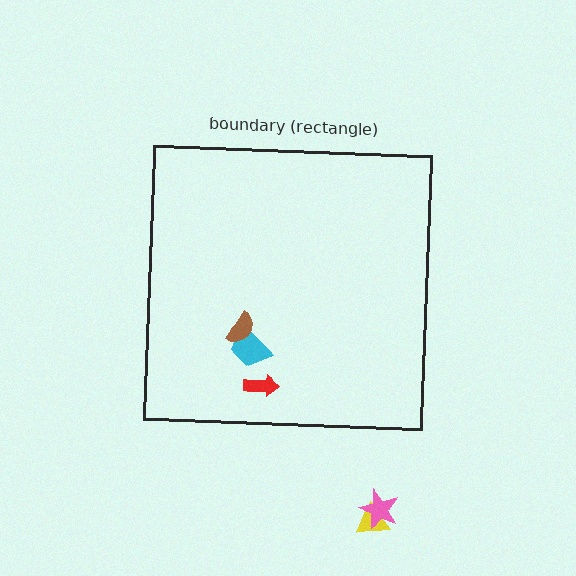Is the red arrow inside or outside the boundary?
Inside.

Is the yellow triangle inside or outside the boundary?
Outside.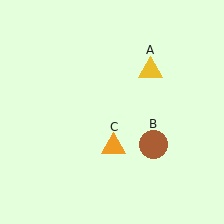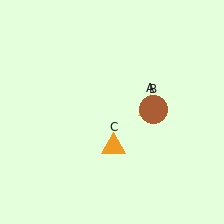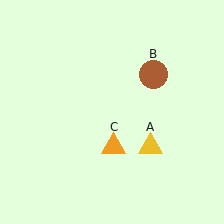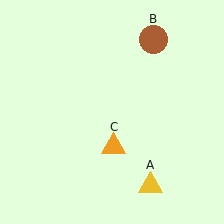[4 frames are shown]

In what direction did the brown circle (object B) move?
The brown circle (object B) moved up.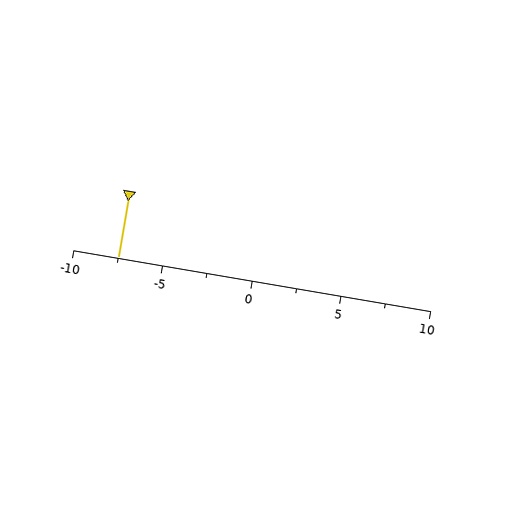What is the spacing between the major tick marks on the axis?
The major ticks are spaced 5 apart.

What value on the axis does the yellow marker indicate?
The marker indicates approximately -7.5.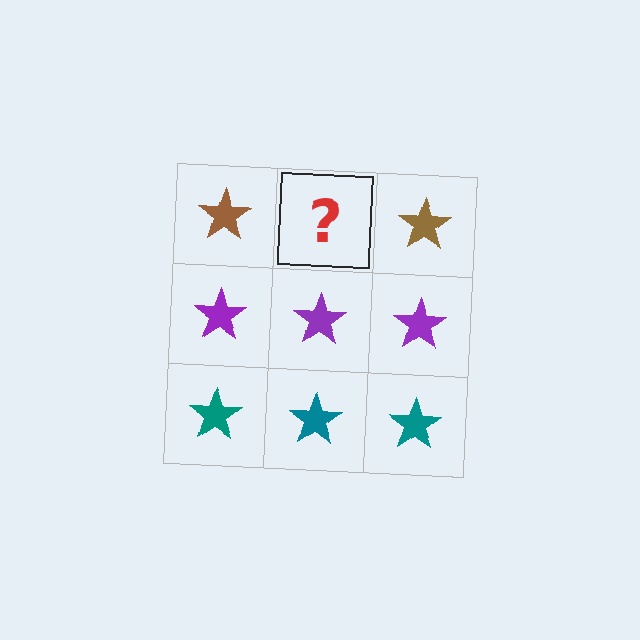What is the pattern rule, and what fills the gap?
The rule is that each row has a consistent color. The gap should be filled with a brown star.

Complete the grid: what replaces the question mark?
The question mark should be replaced with a brown star.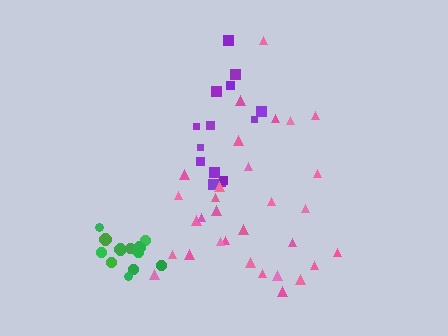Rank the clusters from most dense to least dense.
green, purple, pink.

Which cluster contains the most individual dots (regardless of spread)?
Pink (31).